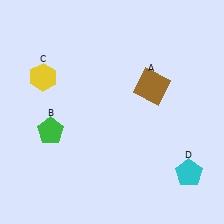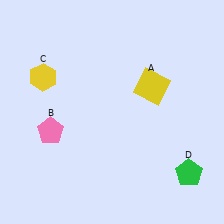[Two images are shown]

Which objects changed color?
A changed from brown to yellow. B changed from green to pink. D changed from cyan to green.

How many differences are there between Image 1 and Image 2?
There are 3 differences between the two images.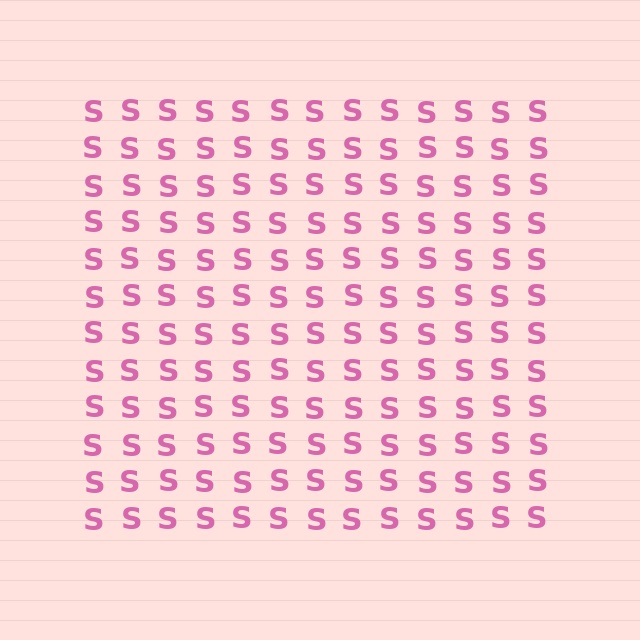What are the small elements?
The small elements are letter S's.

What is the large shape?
The large shape is a square.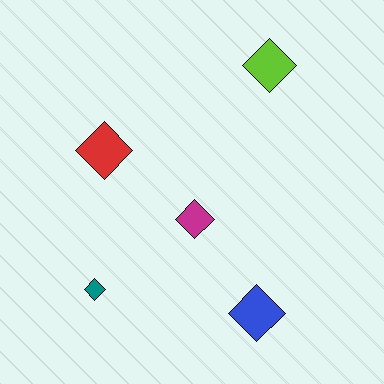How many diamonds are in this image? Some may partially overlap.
There are 5 diamonds.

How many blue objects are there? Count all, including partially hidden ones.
There is 1 blue object.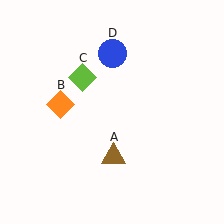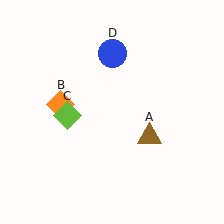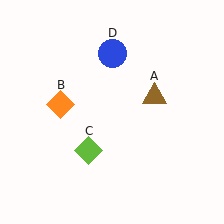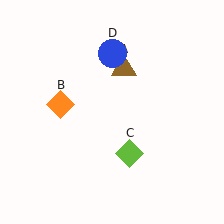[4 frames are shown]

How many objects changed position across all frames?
2 objects changed position: brown triangle (object A), lime diamond (object C).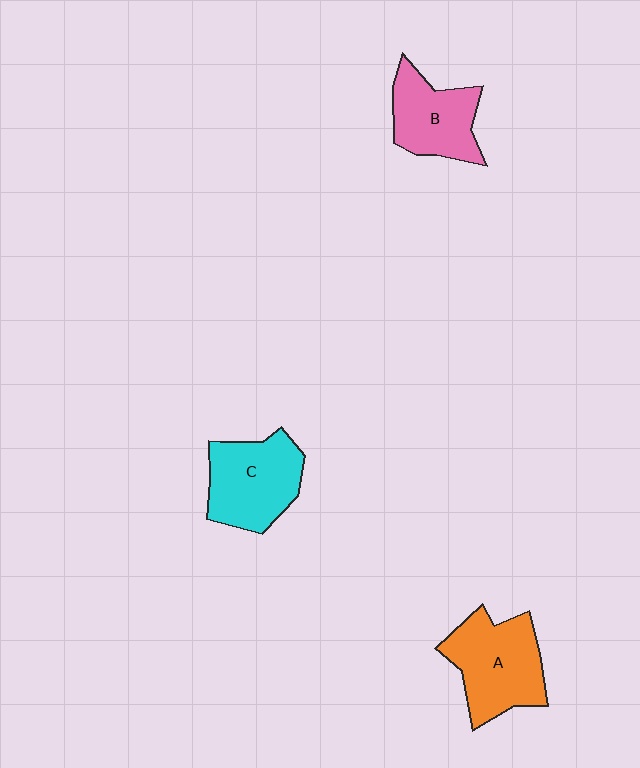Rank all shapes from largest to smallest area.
From largest to smallest: A (orange), C (cyan), B (pink).